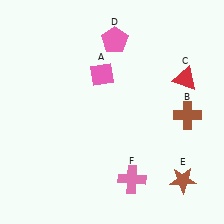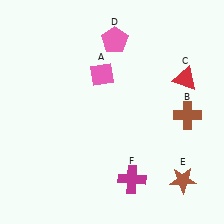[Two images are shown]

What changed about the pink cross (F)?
In Image 1, F is pink. In Image 2, it changed to magenta.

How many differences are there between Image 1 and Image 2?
There is 1 difference between the two images.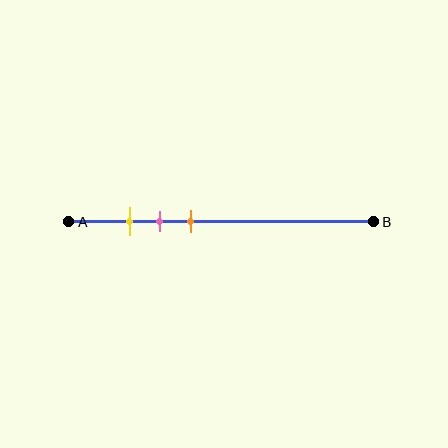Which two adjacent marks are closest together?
The yellow and pink marks are the closest adjacent pair.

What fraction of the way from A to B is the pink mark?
The pink mark is approximately 30% (0.3) of the way from A to B.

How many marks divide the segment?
There are 3 marks dividing the segment.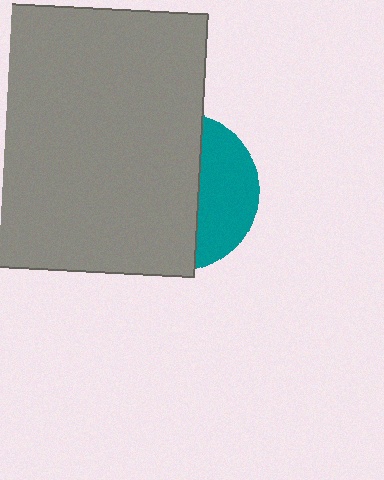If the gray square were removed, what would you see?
You would see the complete teal circle.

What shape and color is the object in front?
The object in front is a gray square.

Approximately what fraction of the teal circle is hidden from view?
Roughly 66% of the teal circle is hidden behind the gray square.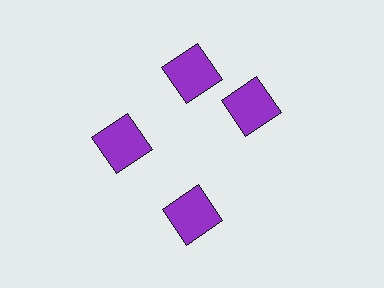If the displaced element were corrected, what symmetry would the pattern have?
It would have 4-fold rotational symmetry — the pattern would map onto itself every 90 degrees.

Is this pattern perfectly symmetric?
No. The 4 purple squares are arranged in a ring, but one element near the 3 o'clock position is rotated out of alignment along the ring, breaking the 4-fold rotational symmetry.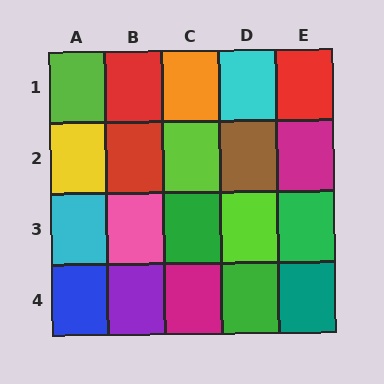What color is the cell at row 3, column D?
Lime.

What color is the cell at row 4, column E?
Teal.